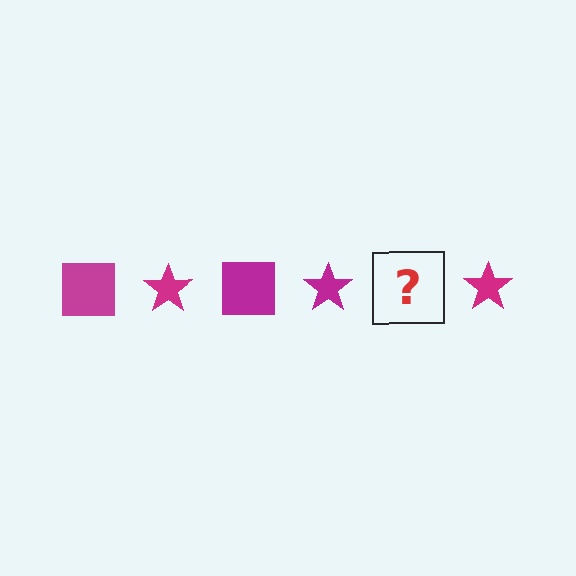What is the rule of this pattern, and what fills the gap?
The rule is that the pattern cycles through square, star shapes in magenta. The gap should be filled with a magenta square.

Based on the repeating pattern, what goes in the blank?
The blank should be a magenta square.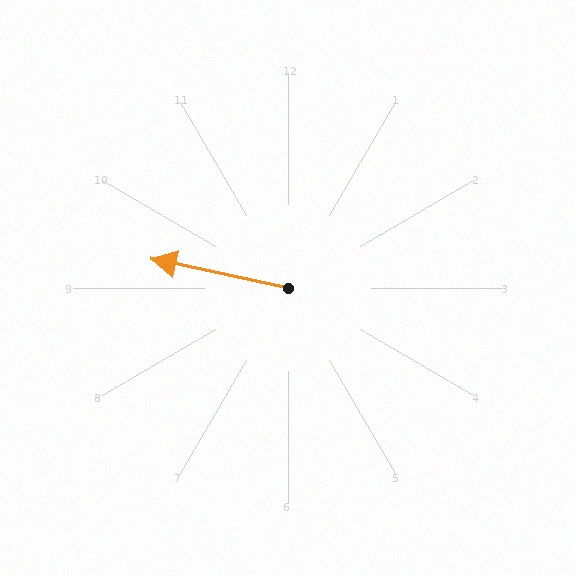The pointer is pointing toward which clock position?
Roughly 9 o'clock.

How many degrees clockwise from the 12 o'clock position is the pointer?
Approximately 282 degrees.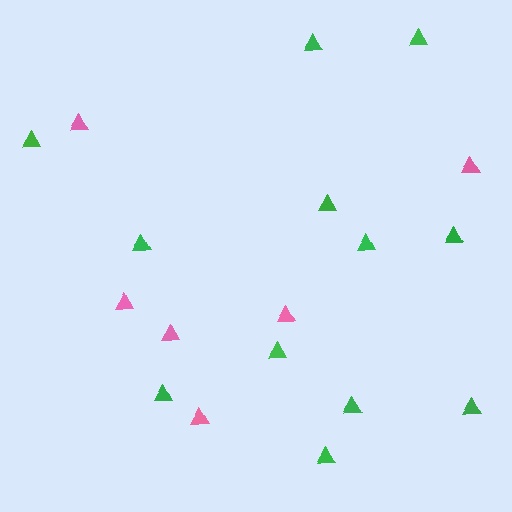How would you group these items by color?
There are 2 groups: one group of green triangles (12) and one group of pink triangles (6).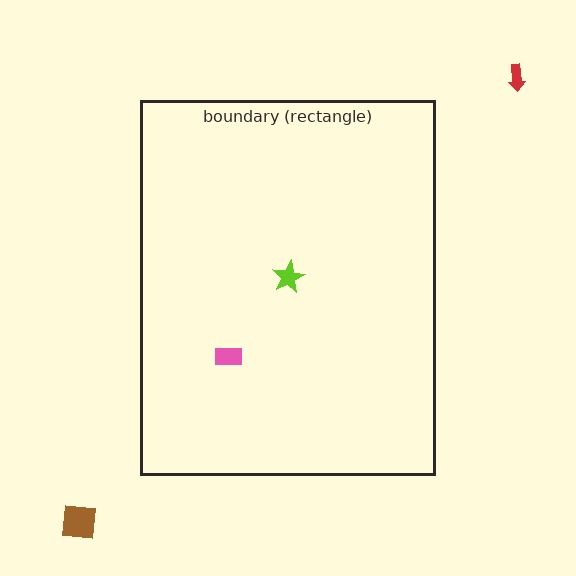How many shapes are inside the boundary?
2 inside, 2 outside.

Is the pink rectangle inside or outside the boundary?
Inside.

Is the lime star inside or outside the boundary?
Inside.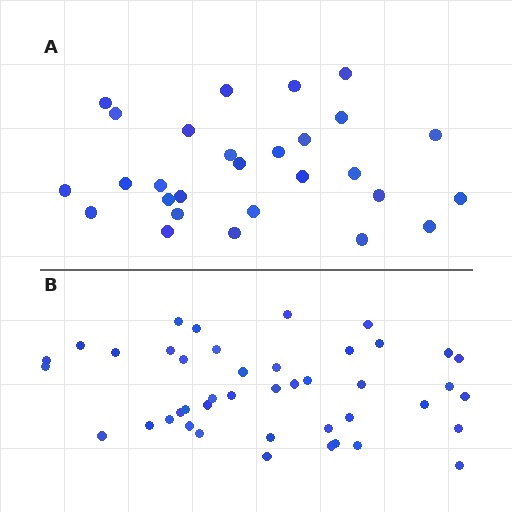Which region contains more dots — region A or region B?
Region B (the bottom region) has more dots.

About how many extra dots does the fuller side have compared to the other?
Region B has approximately 15 more dots than region A.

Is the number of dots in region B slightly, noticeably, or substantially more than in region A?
Region B has substantially more. The ratio is roughly 1.5 to 1.